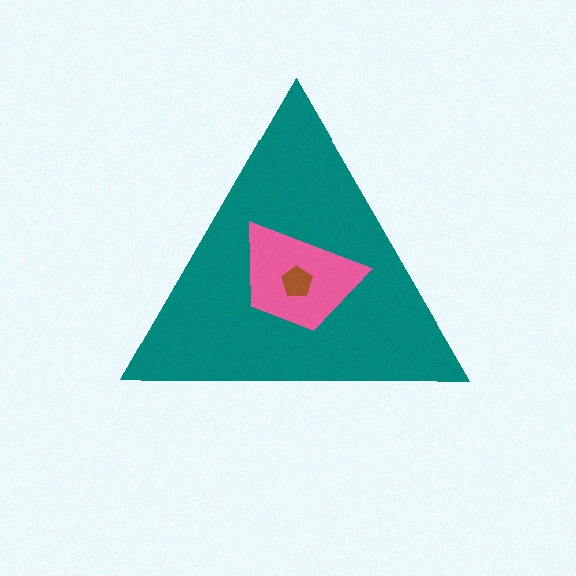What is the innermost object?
The brown pentagon.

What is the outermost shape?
The teal triangle.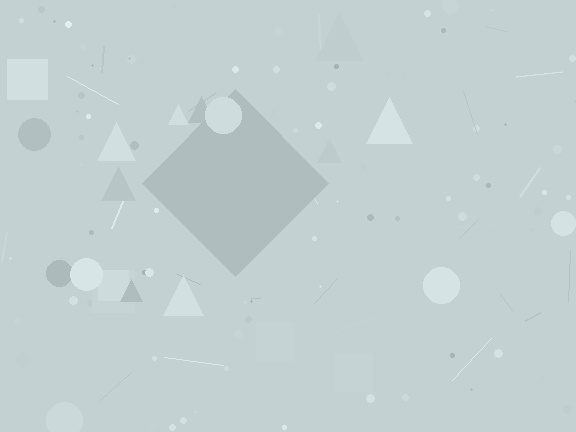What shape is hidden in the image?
A diamond is hidden in the image.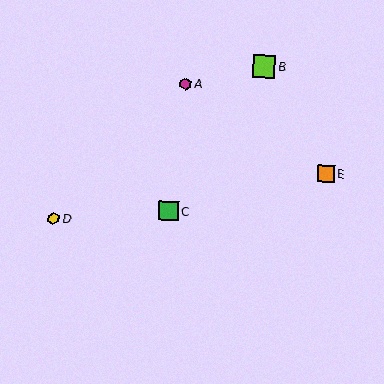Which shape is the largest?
The lime square (labeled B) is the largest.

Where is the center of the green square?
The center of the green square is at (169, 211).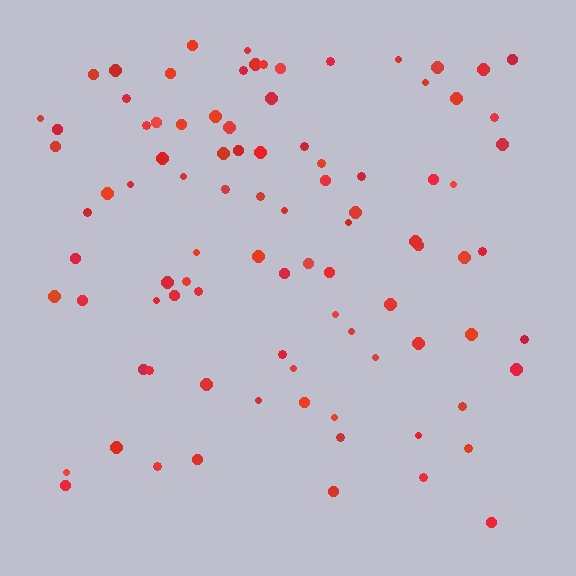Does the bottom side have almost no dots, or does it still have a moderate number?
Still a moderate number, just noticeably fewer than the top.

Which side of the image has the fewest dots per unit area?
The bottom.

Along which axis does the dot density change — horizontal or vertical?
Vertical.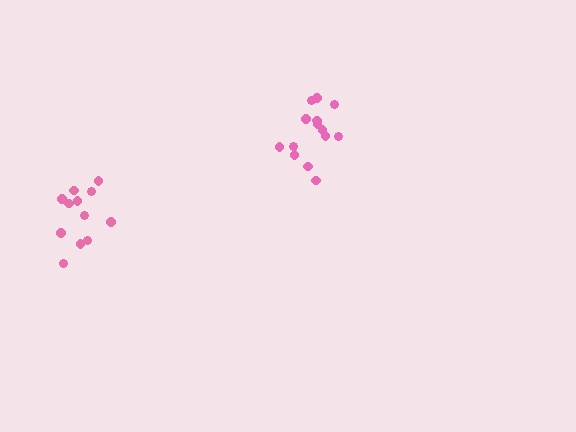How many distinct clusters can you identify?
There are 2 distinct clusters.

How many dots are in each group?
Group 1: 14 dots, Group 2: 12 dots (26 total).